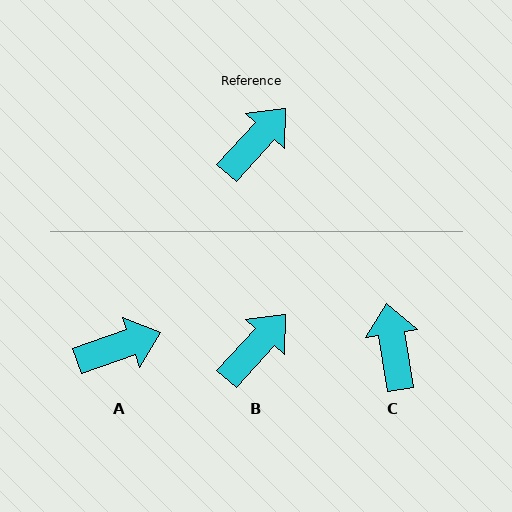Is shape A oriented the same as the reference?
No, it is off by about 28 degrees.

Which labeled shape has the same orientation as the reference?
B.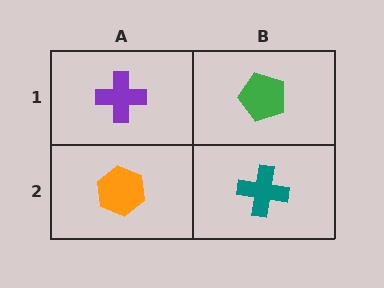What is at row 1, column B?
A green pentagon.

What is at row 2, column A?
An orange hexagon.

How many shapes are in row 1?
2 shapes.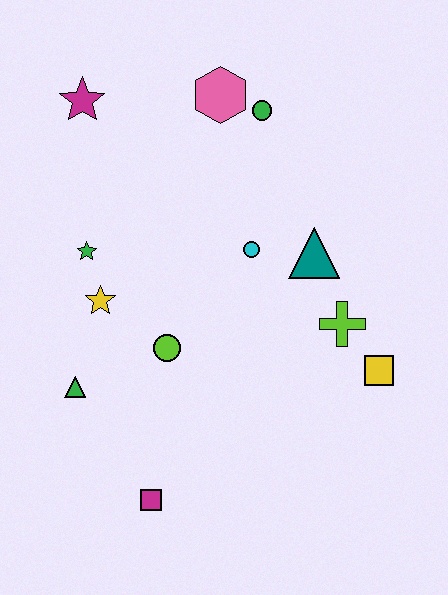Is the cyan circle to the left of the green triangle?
No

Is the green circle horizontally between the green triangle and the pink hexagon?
No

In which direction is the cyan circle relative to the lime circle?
The cyan circle is above the lime circle.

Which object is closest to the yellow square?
The lime cross is closest to the yellow square.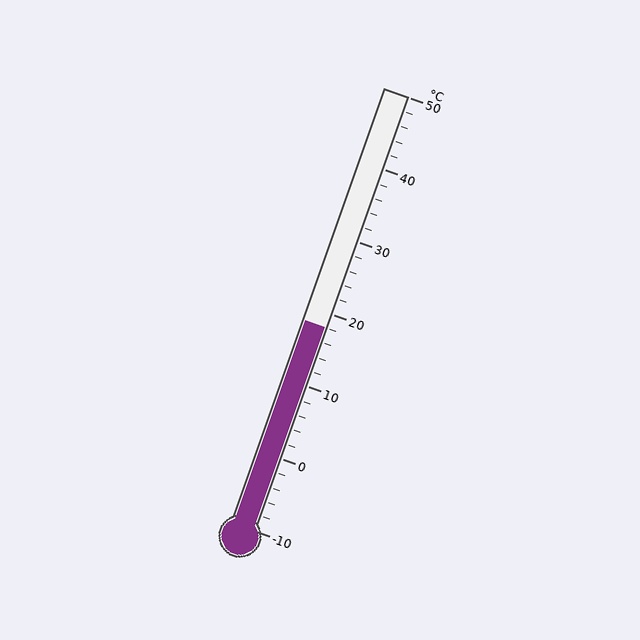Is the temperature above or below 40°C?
The temperature is below 40°C.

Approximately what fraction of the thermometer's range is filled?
The thermometer is filled to approximately 45% of its range.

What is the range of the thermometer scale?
The thermometer scale ranges from -10°C to 50°C.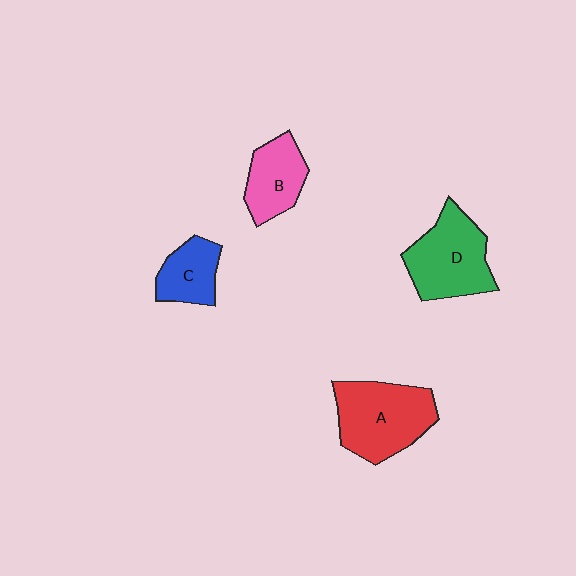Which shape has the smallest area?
Shape C (blue).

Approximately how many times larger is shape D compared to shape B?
Approximately 1.5 times.